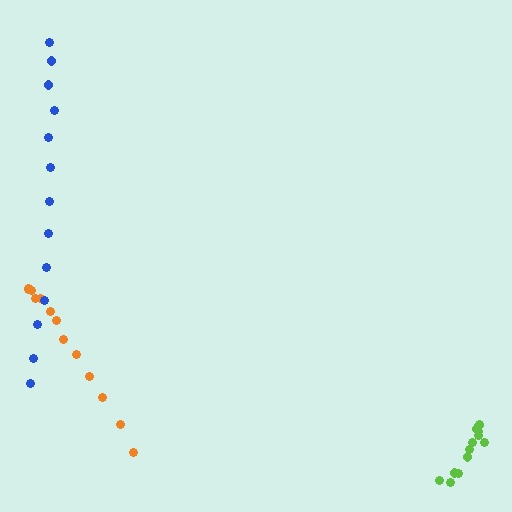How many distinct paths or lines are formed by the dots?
There are 3 distinct paths.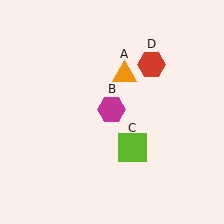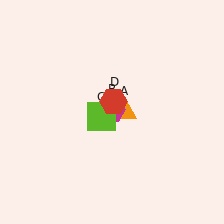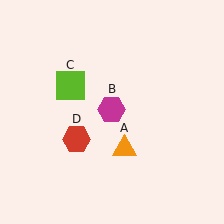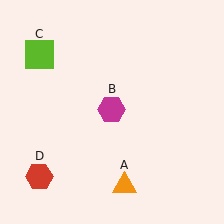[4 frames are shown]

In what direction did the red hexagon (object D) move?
The red hexagon (object D) moved down and to the left.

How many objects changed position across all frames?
3 objects changed position: orange triangle (object A), lime square (object C), red hexagon (object D).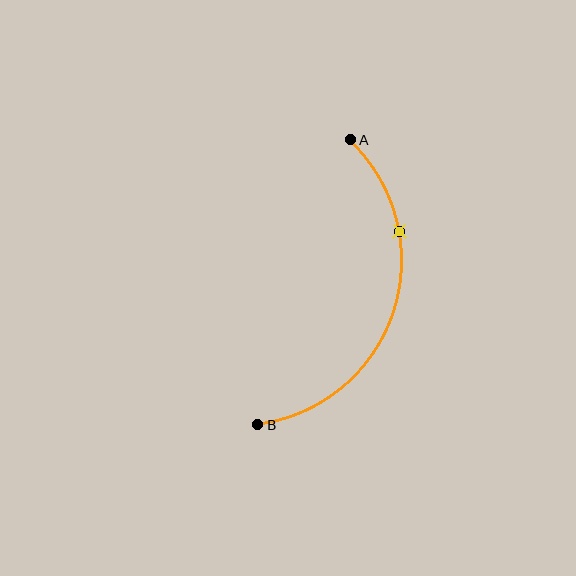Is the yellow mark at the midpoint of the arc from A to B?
No. The yellow mark lies on the arc but is closer to endpoint A. The arc midpoint would be at the point on the curve equidistant along the arc from both A and B.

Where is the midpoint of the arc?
The arc midpoint is the point on the curve farthest from the straight line joining A and B. It sits to the right of that line.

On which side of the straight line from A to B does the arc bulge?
The arc bulges to the right of the straight line connecting A and B.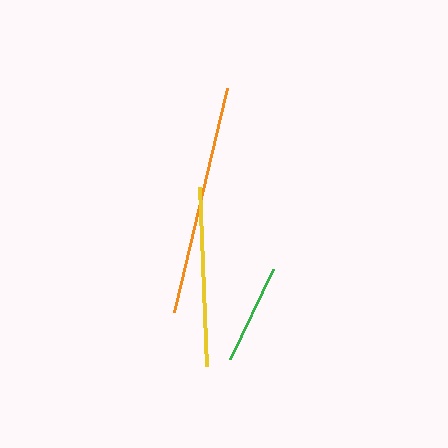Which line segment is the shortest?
The green line is the shortest at approximately 100 pixels.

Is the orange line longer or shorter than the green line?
The orange line is longer than the green line.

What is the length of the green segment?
The green segment is approximately 100 pixels long.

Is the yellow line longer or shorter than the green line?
The yellow line is longer than the green line.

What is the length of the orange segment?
The orange segment is approximately 229 pixels long.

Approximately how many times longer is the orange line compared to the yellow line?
The orange line is approximately 1.3 times the length of the yellow line.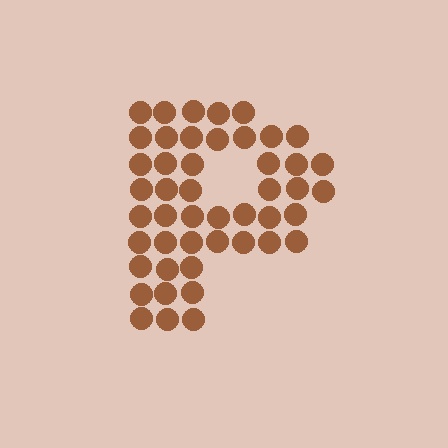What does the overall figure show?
The overall figure shows the letter P.